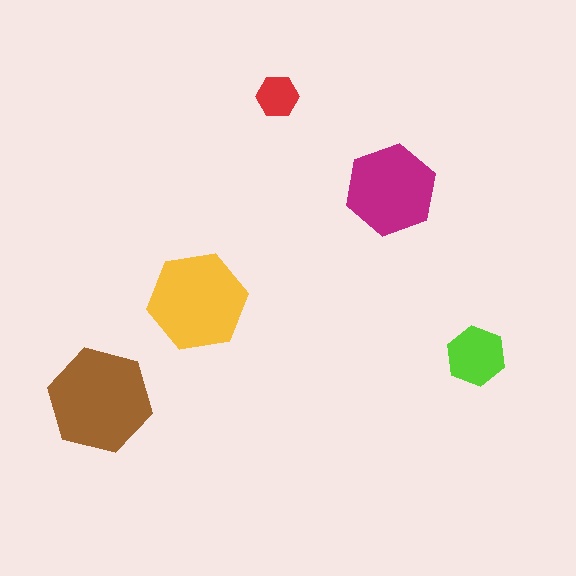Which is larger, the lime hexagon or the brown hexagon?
The brown one.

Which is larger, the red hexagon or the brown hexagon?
The brown one.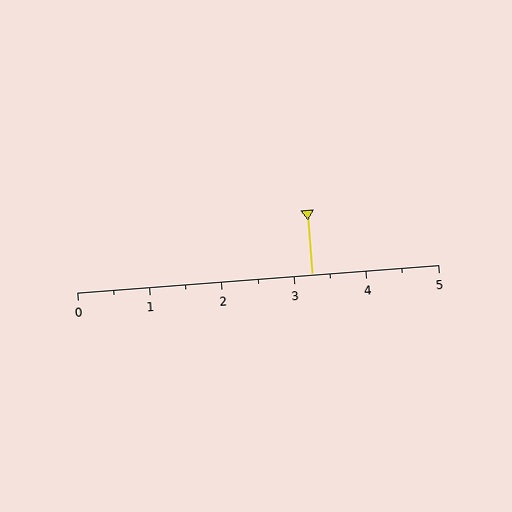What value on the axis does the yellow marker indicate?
The marker indicates approximately 3.2.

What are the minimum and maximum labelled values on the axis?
The axis runs from 0 to 5.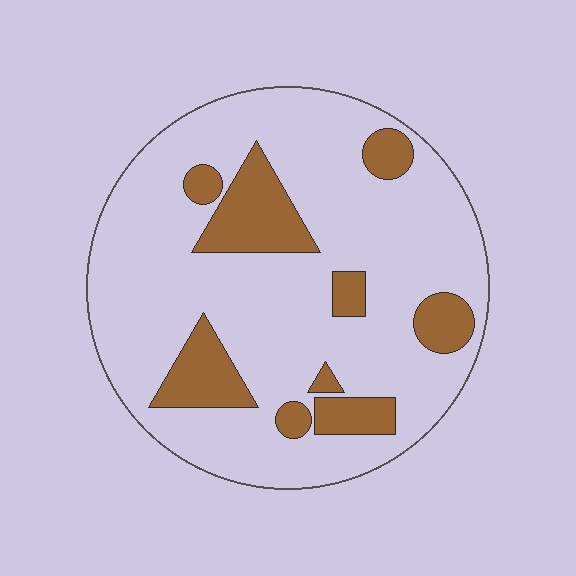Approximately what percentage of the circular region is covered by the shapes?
Approximately 20%.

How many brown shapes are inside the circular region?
9.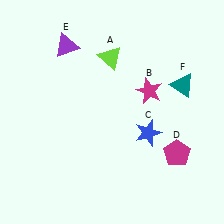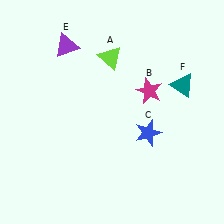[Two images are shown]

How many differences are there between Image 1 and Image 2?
There is 1 difference between the two images.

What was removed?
The magenta pentagon (D) was removed in Image 2.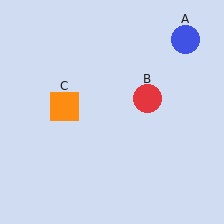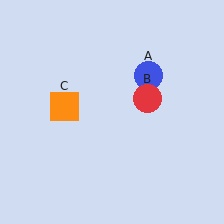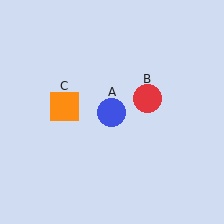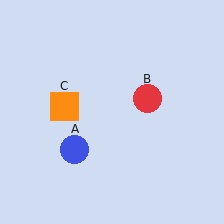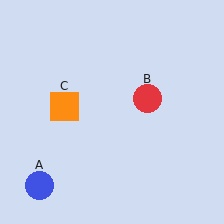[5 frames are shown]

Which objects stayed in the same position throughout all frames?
Red circle (object B) and orange square (object C) remained stationary.